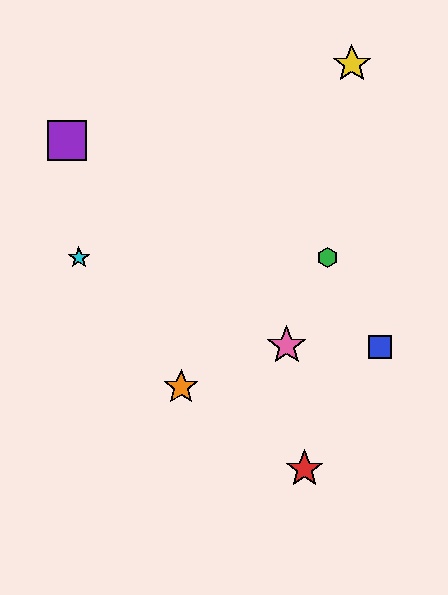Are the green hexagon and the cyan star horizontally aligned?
Yes, both are at y≈258.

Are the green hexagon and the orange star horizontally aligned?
No, the green hexagon is at y≈258 and the orange star is at y≈387.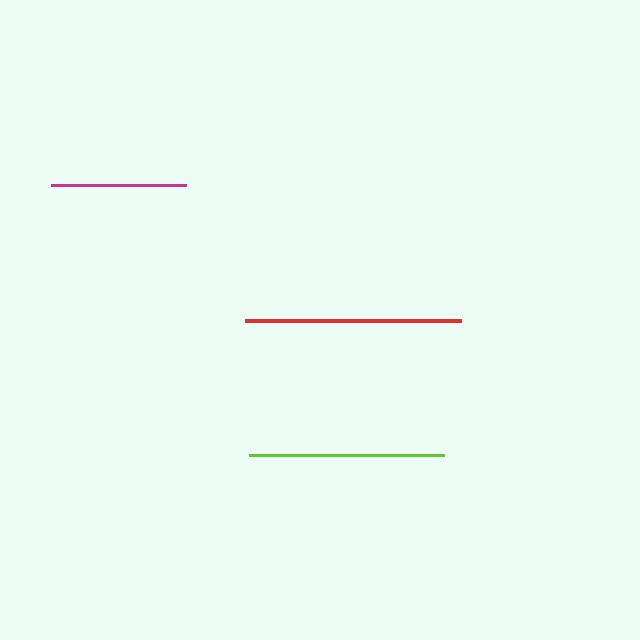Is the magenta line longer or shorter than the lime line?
The lime line is longer than the magenta line.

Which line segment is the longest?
The red line is the longest at approximately 216 pixels.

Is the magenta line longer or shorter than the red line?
The red line is longer than the magenta line.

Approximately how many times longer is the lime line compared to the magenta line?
The lime line is approximately 1.4 times the length of the magenta line.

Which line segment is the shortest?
The magenta line is the shortest at approximately 135 pixels.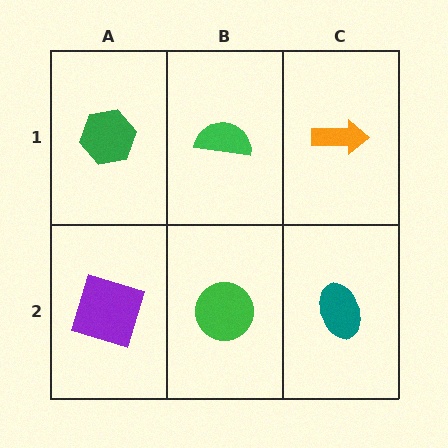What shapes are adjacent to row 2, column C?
An orange arrow (row 1, column C), a green circle (row 2, column B).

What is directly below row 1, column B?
A green circle.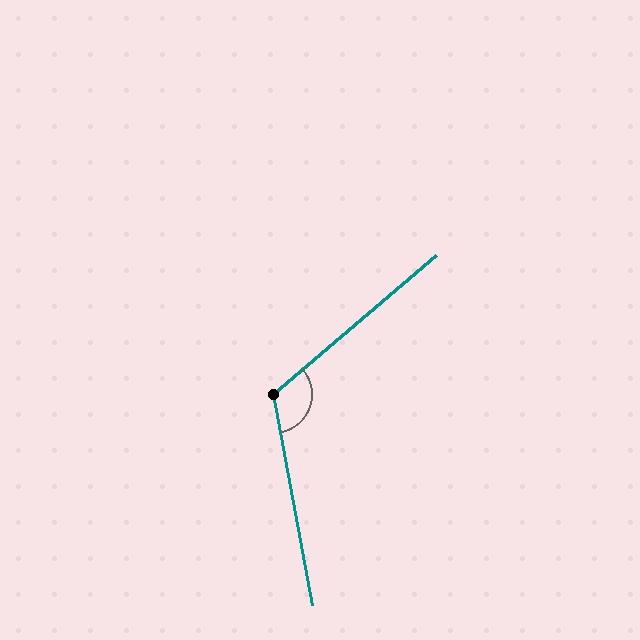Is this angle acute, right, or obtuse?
It is obtuse.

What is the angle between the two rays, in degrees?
Approximately 120 degrees.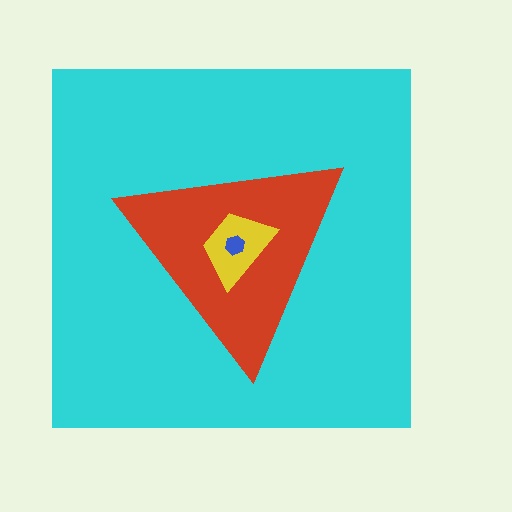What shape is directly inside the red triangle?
The yellow trapezoid.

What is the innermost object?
The blue hexagon.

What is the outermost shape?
The cyan square.